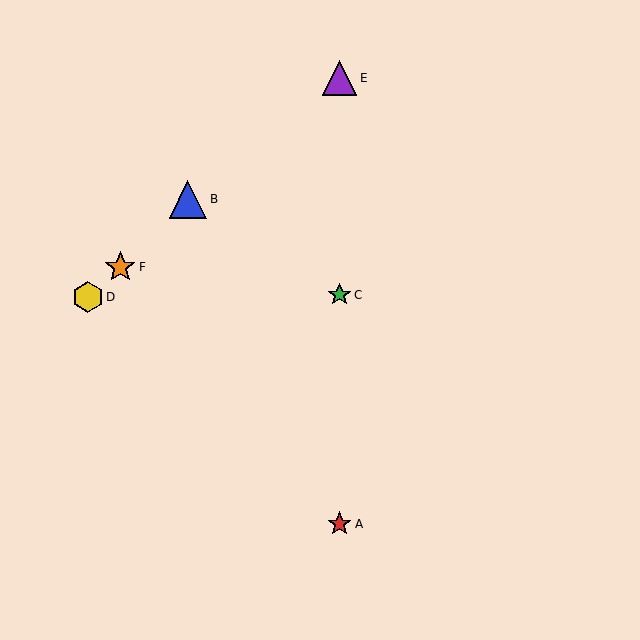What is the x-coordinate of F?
Object F is at x≈120.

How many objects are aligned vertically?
3 objects (A, C, E) are aligned vertically.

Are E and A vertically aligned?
Yes, both are at x≈340.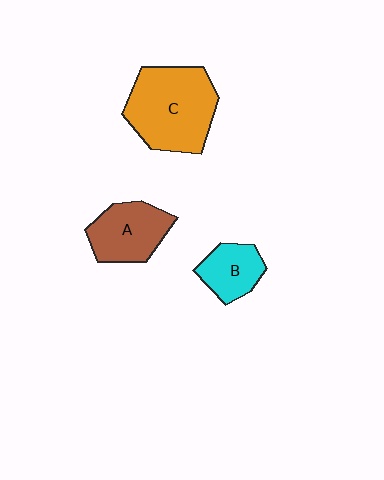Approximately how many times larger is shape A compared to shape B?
Approximately 1.4 times.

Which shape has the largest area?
Shape C (orange).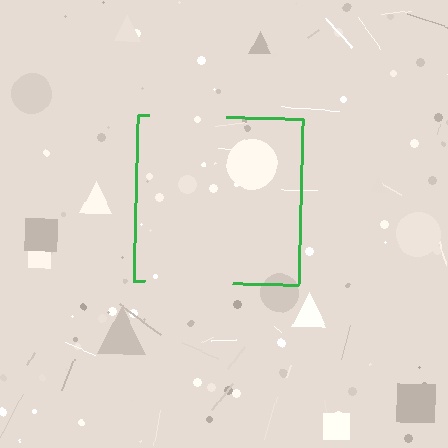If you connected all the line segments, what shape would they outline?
They would outline a square.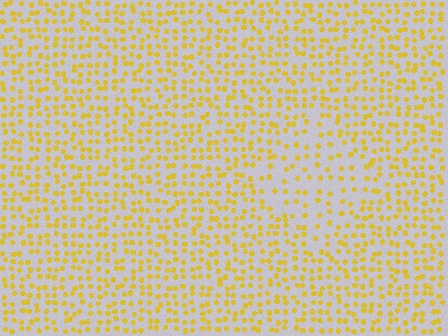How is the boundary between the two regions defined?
The boundary is defined by a change in element density (approximately 1.8x ratio). All elements are the same color, size, and shape.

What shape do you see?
I see a diamond.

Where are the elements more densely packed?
The elements are more densely packed outside the diamond boundary.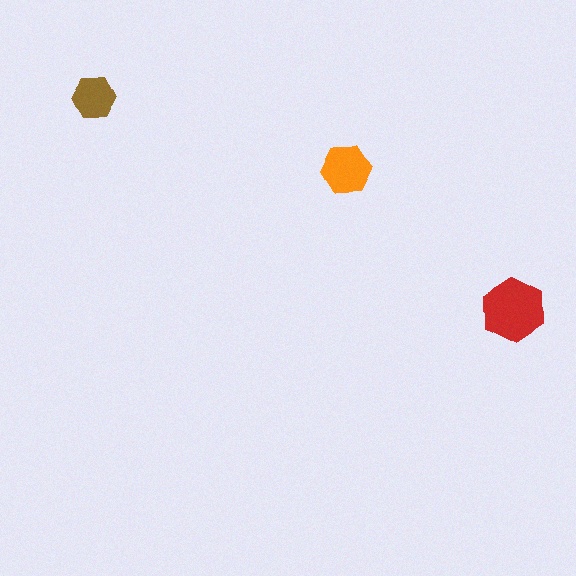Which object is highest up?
The brown hexagon is topmost.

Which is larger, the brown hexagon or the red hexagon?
The red one.